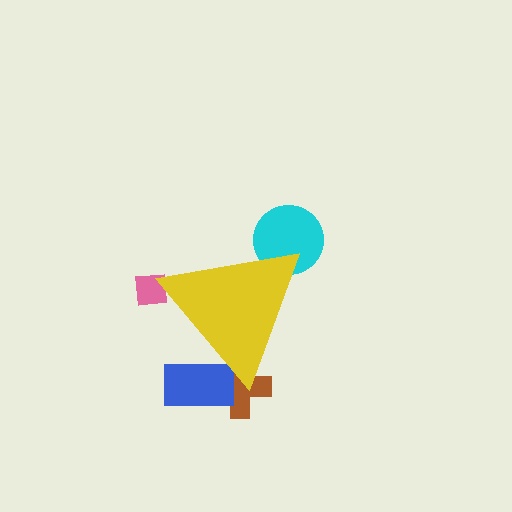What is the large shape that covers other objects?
A yellow triangle.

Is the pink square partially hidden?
Yes, the pink square is partially hidden behind the yellow triangle.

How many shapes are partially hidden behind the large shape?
4 shapes are partially hidden.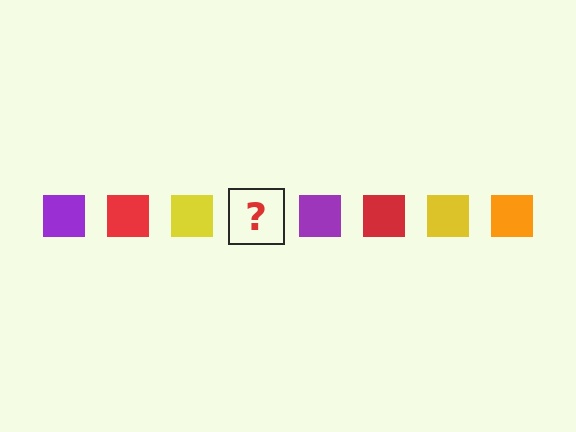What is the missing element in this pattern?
The missing element is an orange square.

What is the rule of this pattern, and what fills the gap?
The rule is that the pattern cycles through purple, red, yellow, orange squares. The gap should be filled with an orange square.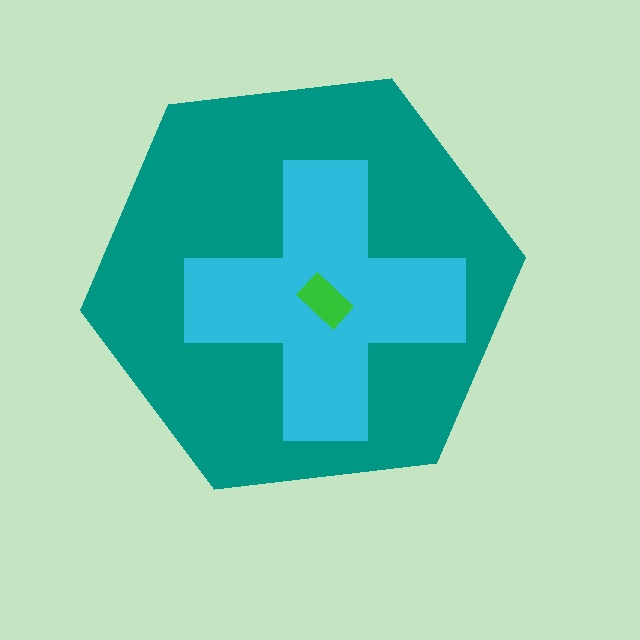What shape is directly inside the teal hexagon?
The cyan cross.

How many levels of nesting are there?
3.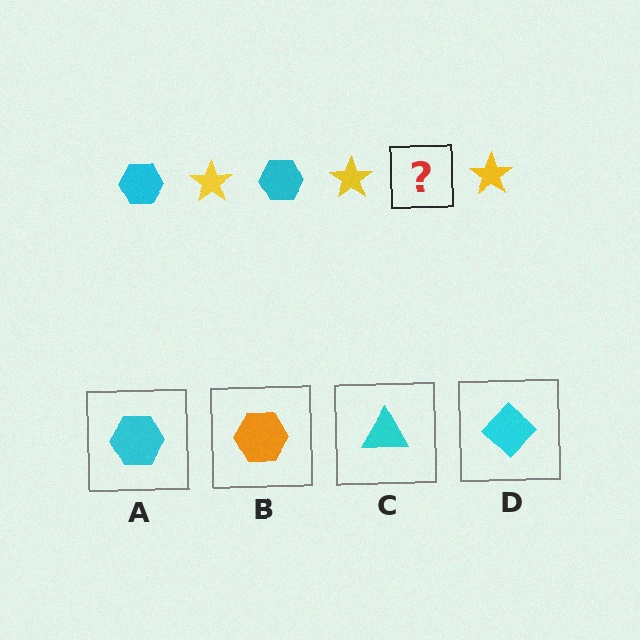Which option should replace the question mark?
Option A.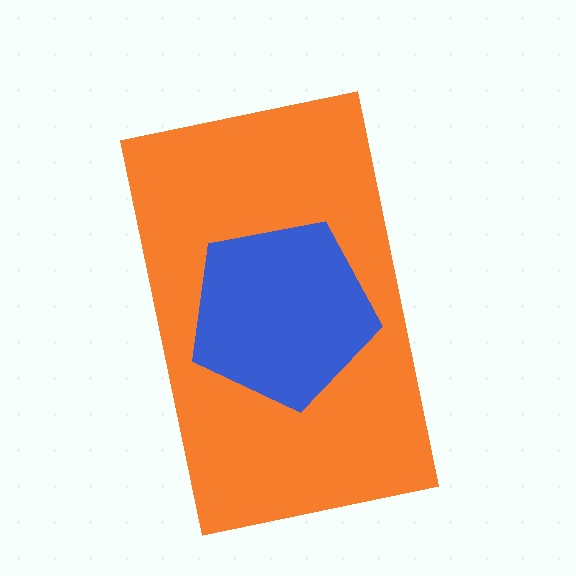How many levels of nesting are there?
2.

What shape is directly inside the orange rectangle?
The blue pentagon.